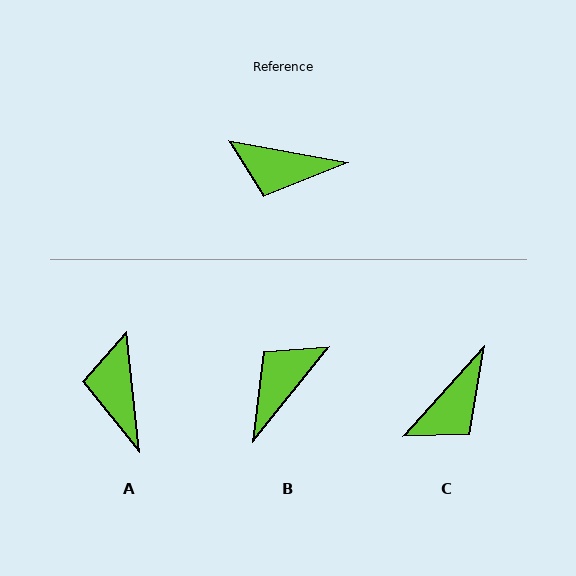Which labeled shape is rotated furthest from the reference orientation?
B, about 118 degrees away.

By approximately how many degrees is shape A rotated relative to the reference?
Approximately 73 degrees clockwise.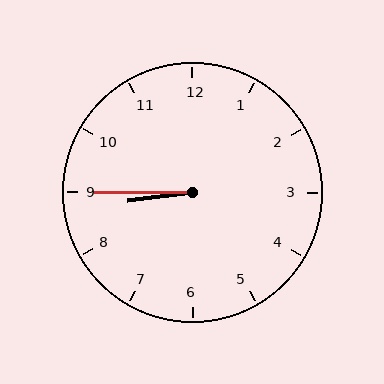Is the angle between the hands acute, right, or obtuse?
It is acute.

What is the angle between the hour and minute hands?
Approximately 8 degrees.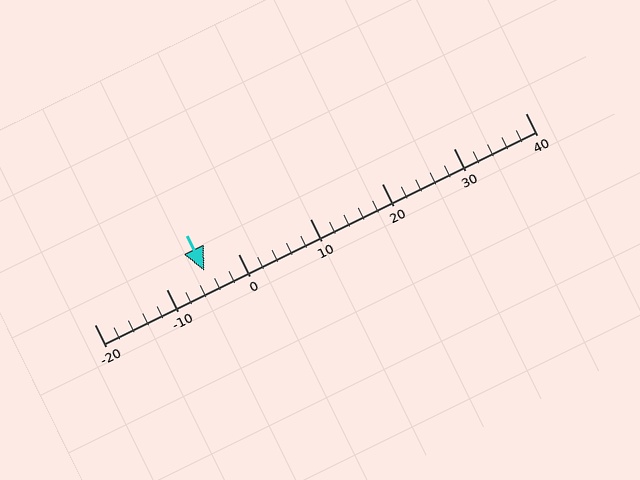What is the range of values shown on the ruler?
The ruler shows values from -20 to 40.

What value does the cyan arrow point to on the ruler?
The cyan arrow points to approximately -5.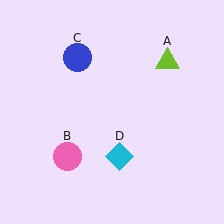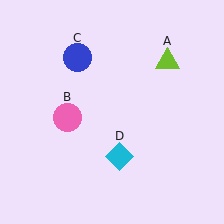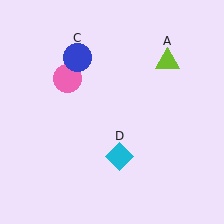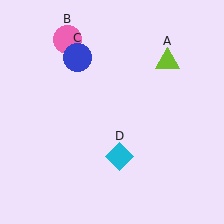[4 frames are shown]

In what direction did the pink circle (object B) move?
The pink circle (object B) moved up.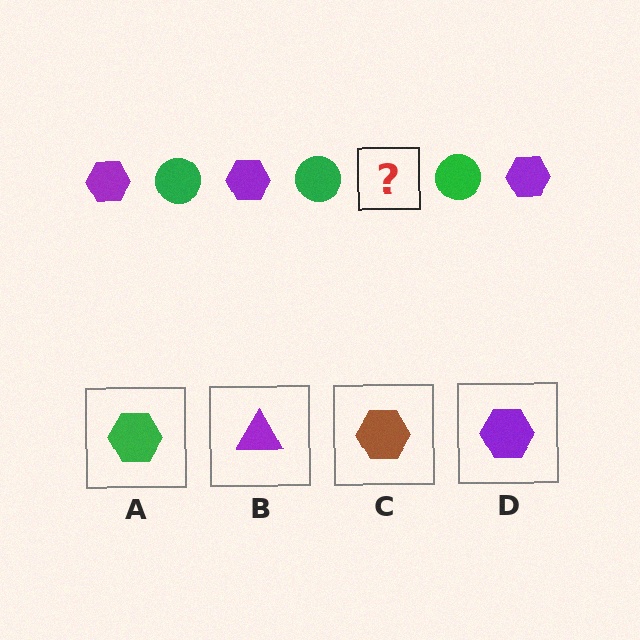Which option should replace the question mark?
Option D.